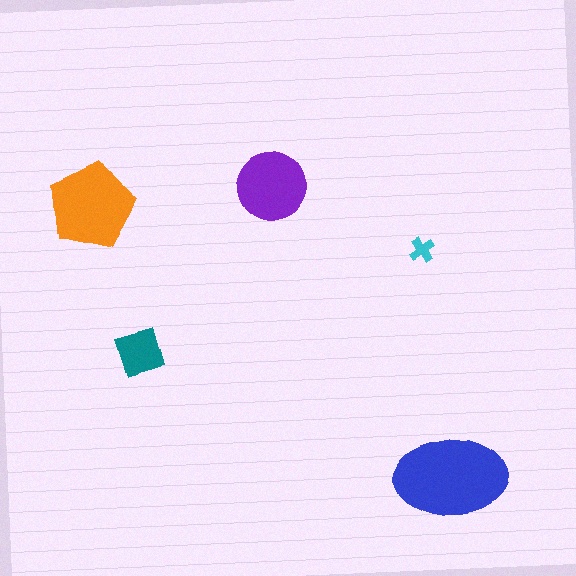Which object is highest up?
The purple circle is topmost.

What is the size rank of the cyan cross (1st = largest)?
5th.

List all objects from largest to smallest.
The blue ellipse, the orange pentagon, the purple circle, the teal diamond, the cyan cross.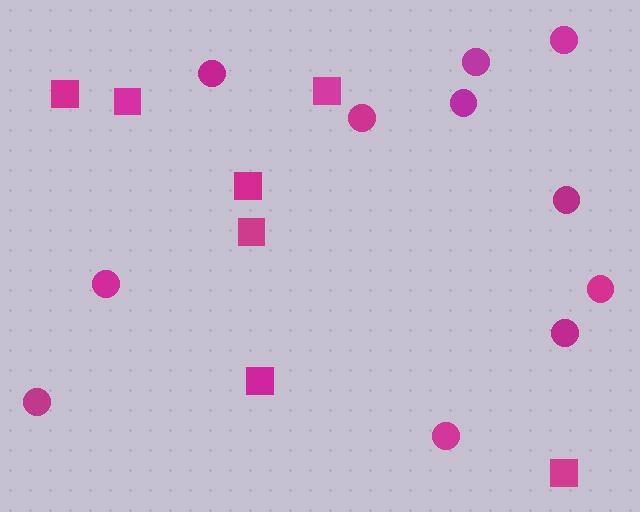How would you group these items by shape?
There are 2 groups: one group of circles (11) and one group of squares (7).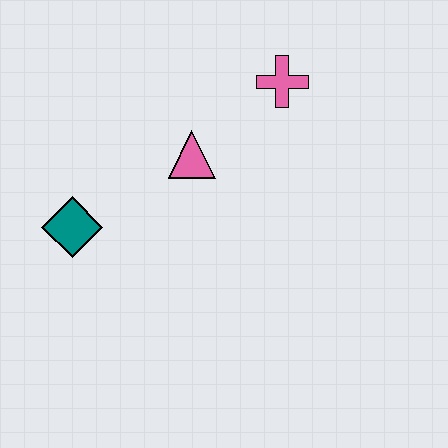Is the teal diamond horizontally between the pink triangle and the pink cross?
No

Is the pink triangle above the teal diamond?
Yes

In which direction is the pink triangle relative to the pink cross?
The pink triangle is to the left of the pink cross.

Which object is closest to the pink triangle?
The pink cross is closest to the pink triangle.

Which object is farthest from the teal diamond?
The pink cross is farthest from the teal diamond.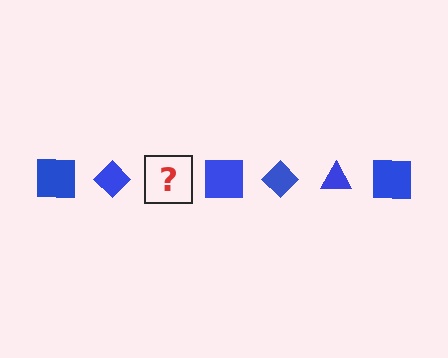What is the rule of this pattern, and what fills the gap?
The rule is that the pattern cycles through square, diamond, triangle shapes in blue. The gap should be filled with a blue triangle.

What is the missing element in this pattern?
The missing element is a blue triangle.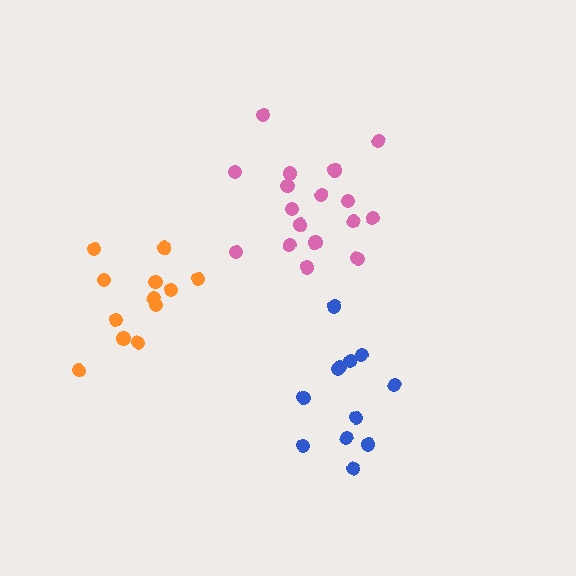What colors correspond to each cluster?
The clusters are colored: pink, blue, orange.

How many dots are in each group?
Group 1: 17 dots, Group 2: 12 dots, Group 3: 12 dots (41 total).